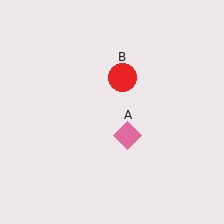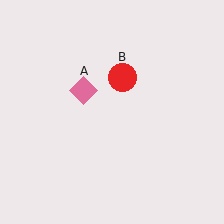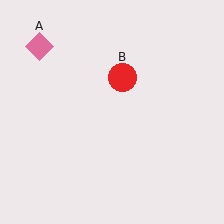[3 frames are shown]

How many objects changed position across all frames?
1 object changed position: pink diamond (object A).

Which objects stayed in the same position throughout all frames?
Red circle (object B) remained stationary.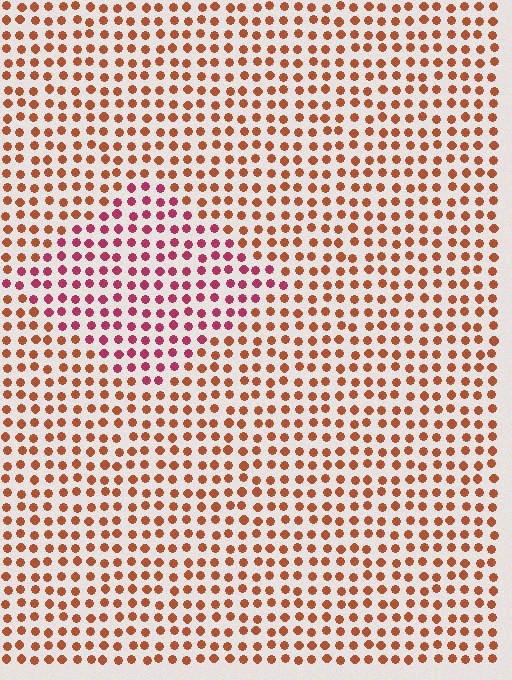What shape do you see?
I see a diamond.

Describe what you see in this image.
The image is filled with small brown elements in a uniform arrangement. A diamond-shaped region is visible where the elements are tinted to a slightly different hue, forming a subtle color boundary.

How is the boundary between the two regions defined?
The boundary is defined purely by a slight shift in hue (about 39 degrees). Spacing, size, and orientation are identical on both sides.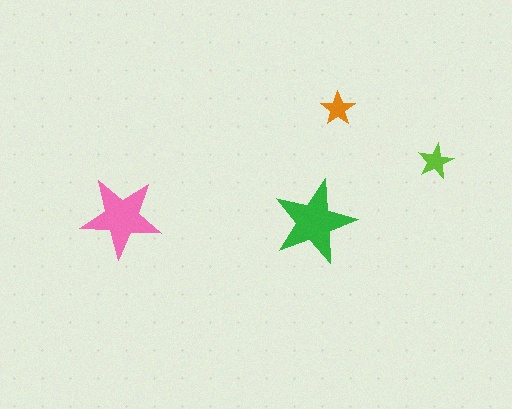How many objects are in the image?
There are 4 objects in the image.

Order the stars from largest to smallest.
the green one, the pink one, the lime one, the orange one.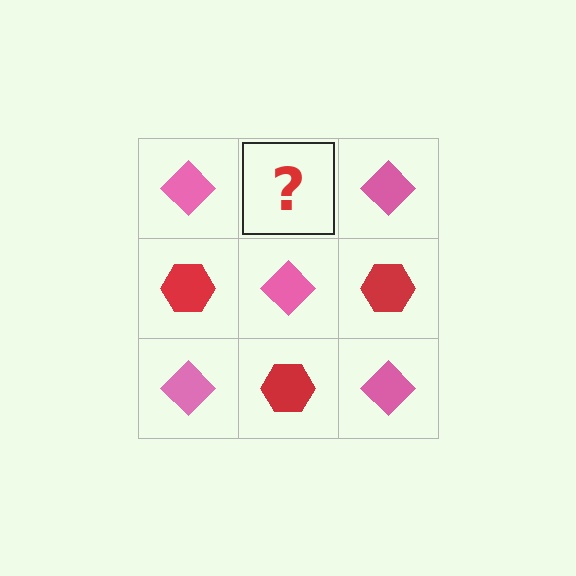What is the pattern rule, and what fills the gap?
The rule is that it alternates pink diamond and red hexagon in a checkerboard pattern. The gap should be filled with a red hexagon.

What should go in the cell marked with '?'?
The missing cell should contain a red hexagon.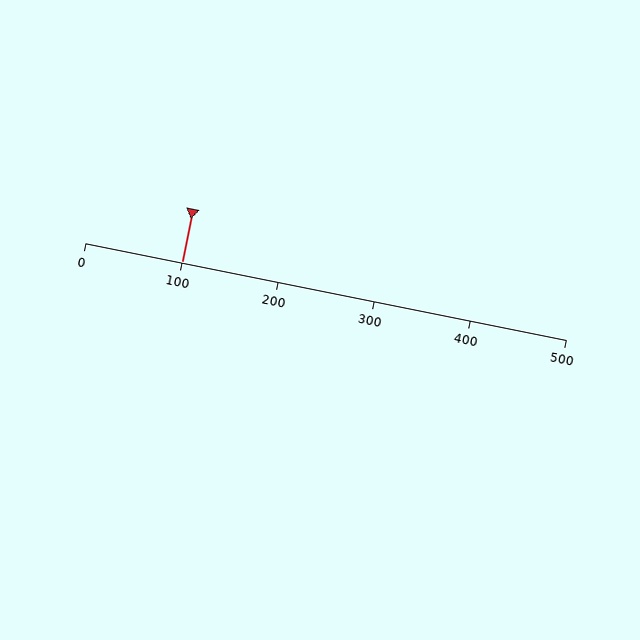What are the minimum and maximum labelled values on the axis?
The axis runs from 0 to 500.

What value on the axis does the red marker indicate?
The marker indicates approximately 100.